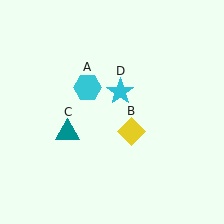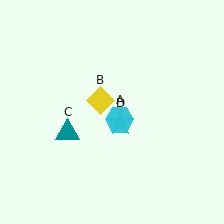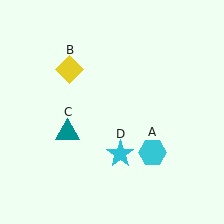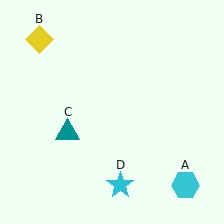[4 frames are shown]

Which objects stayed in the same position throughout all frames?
Teal triangle (object C) remained stationary.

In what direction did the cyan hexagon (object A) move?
The cyan hexagon (object A) moved down and to the right.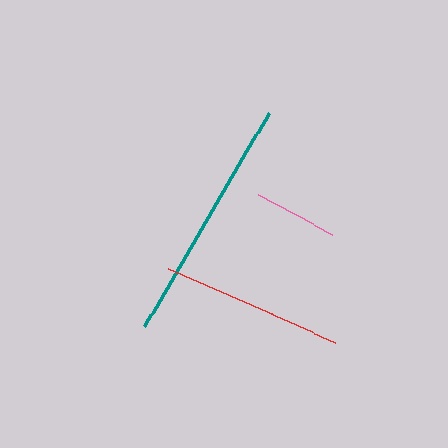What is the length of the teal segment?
The teal segment is approximately 247 pixels long.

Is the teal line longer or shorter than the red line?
The teal line is longer than the red line.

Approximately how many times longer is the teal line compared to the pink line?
The teal line is approximately 3.0 times the length of the pink line.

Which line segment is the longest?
The teal line is the longest at approximately 247 pixels.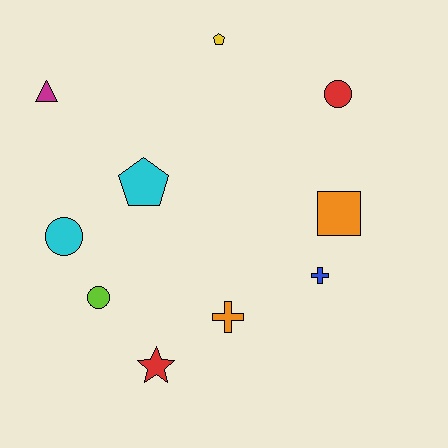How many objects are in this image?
There are 10 objects.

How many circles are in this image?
There are 3 circles.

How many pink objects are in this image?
There are no pink objects.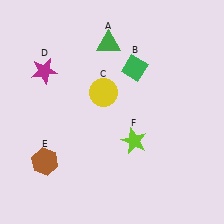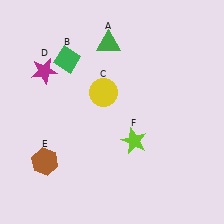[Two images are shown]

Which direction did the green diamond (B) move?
The green diamond (B) moved left.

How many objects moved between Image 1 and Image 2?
1 object moved between the two images.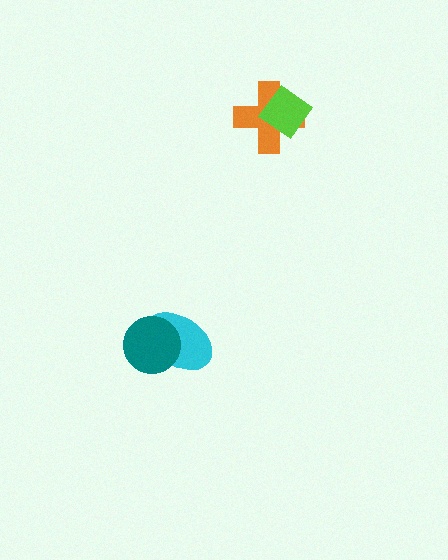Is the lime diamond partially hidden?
No, no other shape covers it.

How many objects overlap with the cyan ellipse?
1 object overlaps with the cyan ellipse.